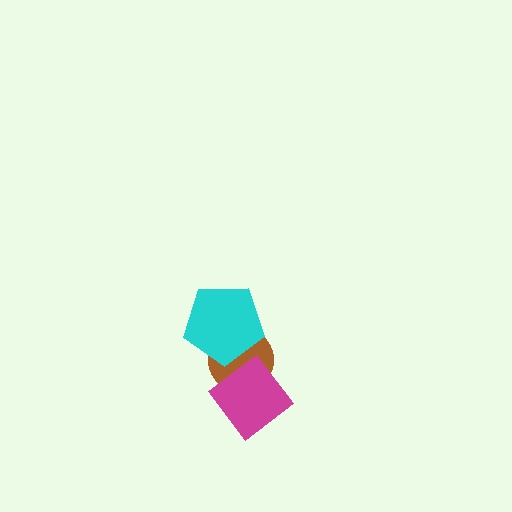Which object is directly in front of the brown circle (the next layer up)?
The magenta diamond is directly in front of the brown circle.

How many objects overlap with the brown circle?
2 objects overlap with the brown circle.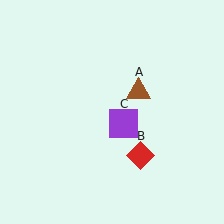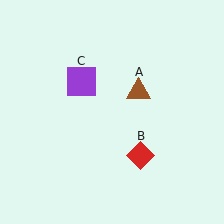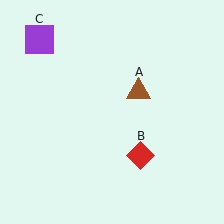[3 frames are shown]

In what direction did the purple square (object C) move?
The purple square (object C) moved up and to the left.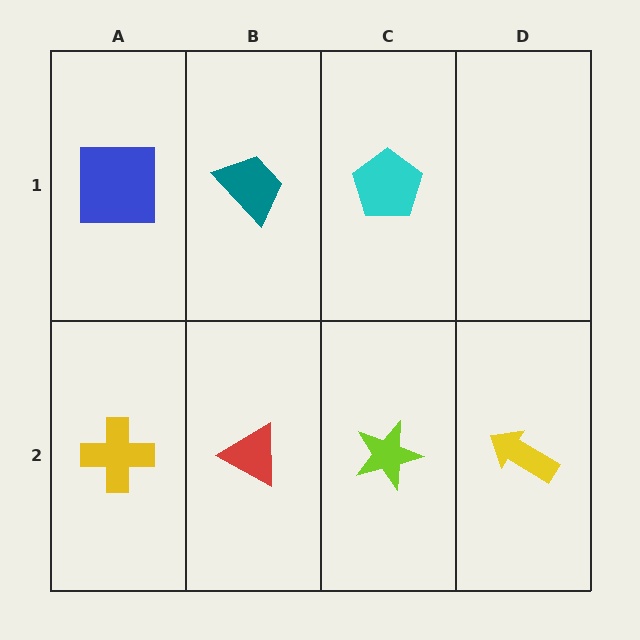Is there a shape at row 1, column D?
No, that cell is empty.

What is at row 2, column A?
A yellow cross.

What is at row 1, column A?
A blue square.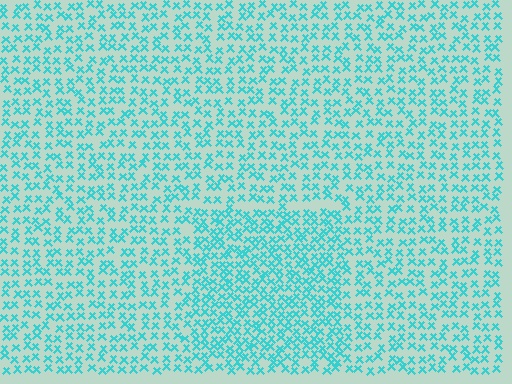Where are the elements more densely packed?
The elements are more densely packed inside the rectangle boundary.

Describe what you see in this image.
The image contains small cyan elements arranged at two different densities. A rectangle-shaped region is visible where the elements are more densely packed than the surrounding area.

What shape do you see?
I see a rectangle.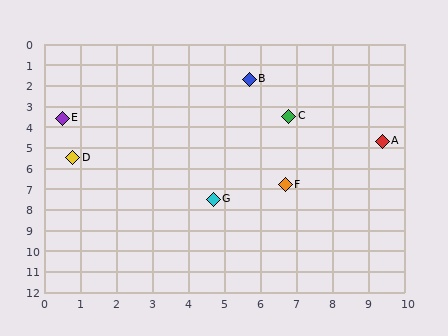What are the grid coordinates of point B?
Point B is at approximately (5.7, 1.7).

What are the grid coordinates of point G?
Point G is at approximately (4.7, 7.5).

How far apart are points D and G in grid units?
Points D and G are about 4.4 grid units apart.